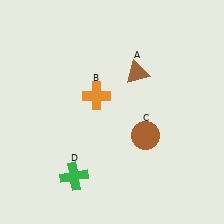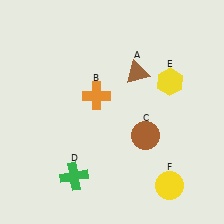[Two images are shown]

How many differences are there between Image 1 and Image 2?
There are 2 differences between the two images.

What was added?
A yellow hexagon (E), a yellow circle (F) were added in Image 2.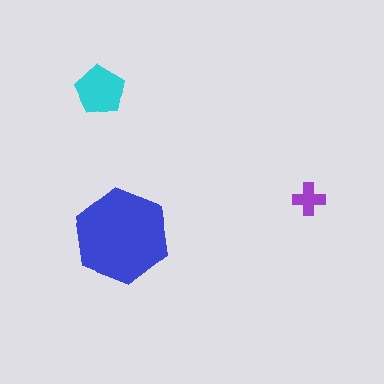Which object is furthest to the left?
The cyan pentagon is leftmost.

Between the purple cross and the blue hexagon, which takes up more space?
The blue hexagon.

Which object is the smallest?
The purple cross.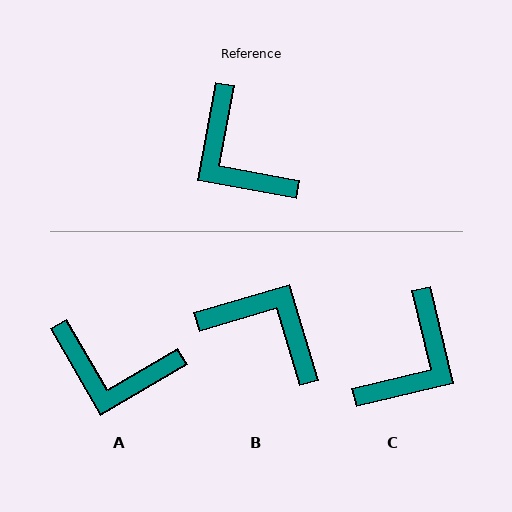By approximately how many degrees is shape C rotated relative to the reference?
Approximately 114 degrees counter-clockwise.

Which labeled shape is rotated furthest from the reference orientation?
B, about 153 degrees away.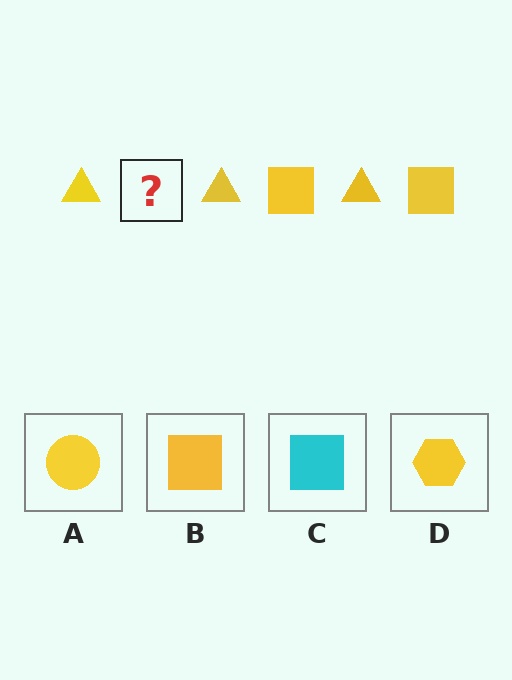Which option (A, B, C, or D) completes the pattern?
B.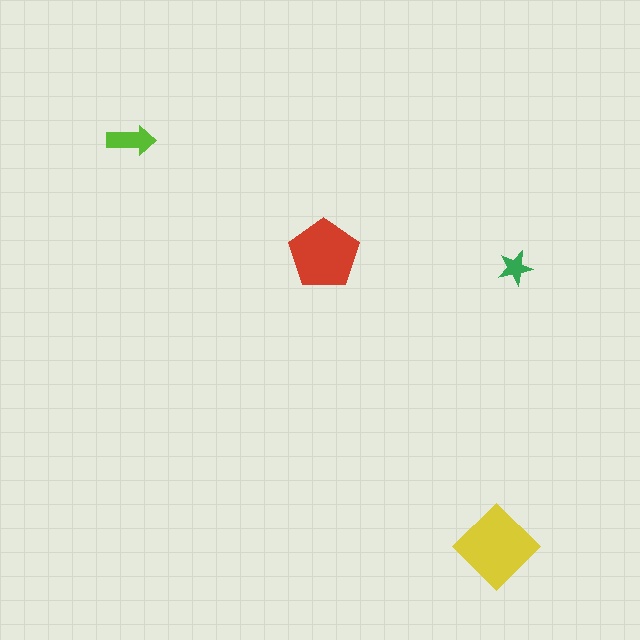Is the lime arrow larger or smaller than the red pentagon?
Smaller.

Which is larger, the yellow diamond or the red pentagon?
The yellow diamond.